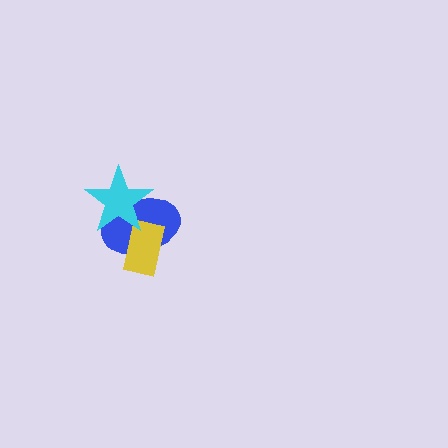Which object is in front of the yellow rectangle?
The cyan star is in front of the yellow rectangle.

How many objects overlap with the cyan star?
2 objects overlap with the cyan star.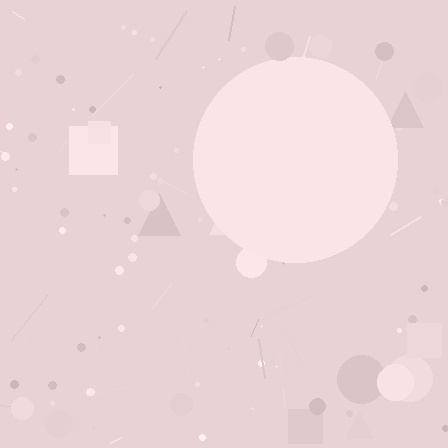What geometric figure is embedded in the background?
A circle is embedded in the background.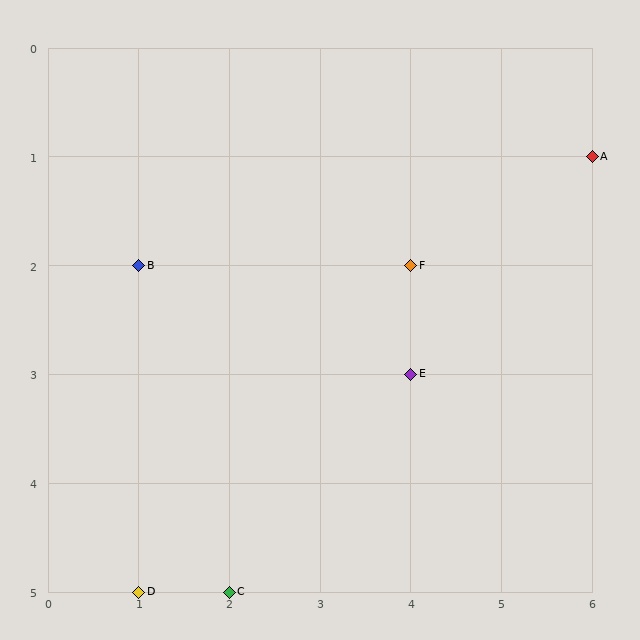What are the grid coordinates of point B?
Point B is at grid coordinates (1, 2).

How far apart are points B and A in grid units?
Points B and A are 5 columns and 1 row apart (about 5.1 grid units diagonally).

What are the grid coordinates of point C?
Point C is at grid coordinates (2, 5).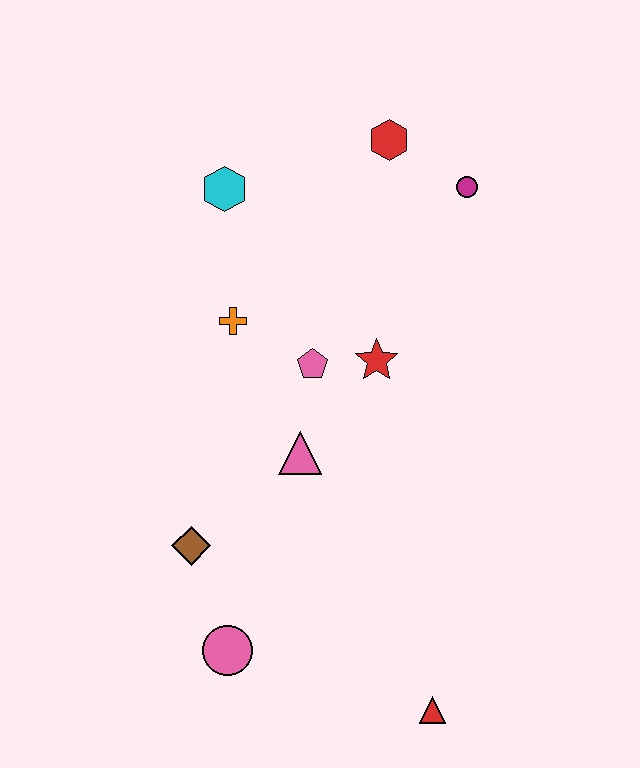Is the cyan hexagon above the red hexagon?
No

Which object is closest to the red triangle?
The pink circle is closest to the red triangle.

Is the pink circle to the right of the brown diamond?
Yes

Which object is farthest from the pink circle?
The red hexagon is farthest from the pink circle.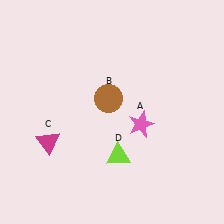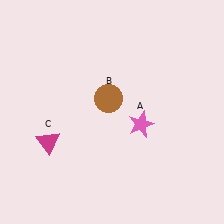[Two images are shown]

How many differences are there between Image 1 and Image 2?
There is 1 difference between the two images.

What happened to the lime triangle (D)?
The lime triangle (D) was removed in Image 2. It was in the bottom-right area of Image 1.